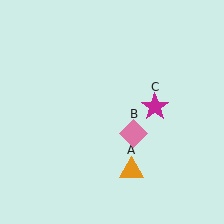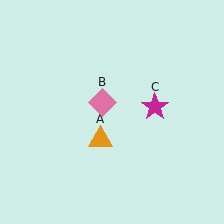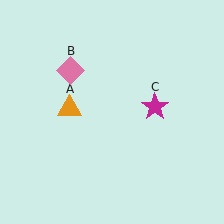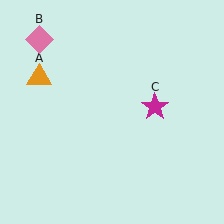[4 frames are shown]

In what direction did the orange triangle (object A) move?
The orange triangle (object A) moved up and to the left.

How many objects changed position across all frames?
2 objects changed position: orange triangle (object A), pink diamond (object B).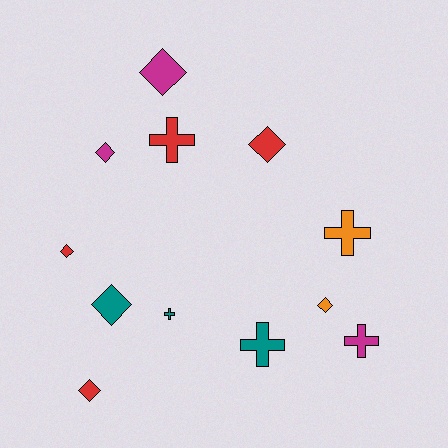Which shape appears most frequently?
Diamond, with 7 objects.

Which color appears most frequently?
Red, with 4 objects.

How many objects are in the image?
There are 12 objects.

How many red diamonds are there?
There are 3 red diamonds.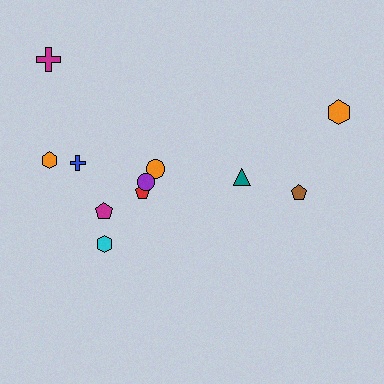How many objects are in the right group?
There are 3 objects.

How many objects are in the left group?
There are 8 objects.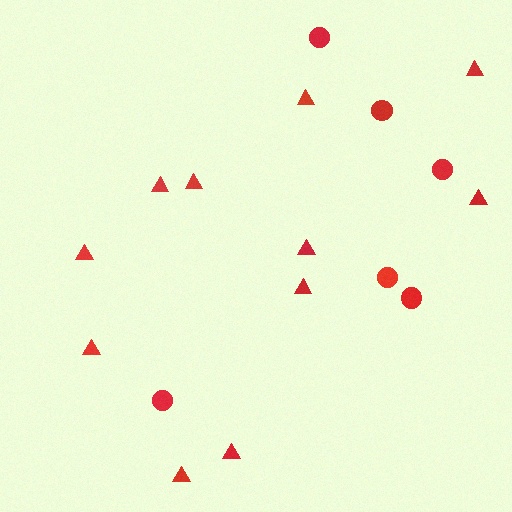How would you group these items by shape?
There are 2 groups: one group of triangles (11) and one group of circles (6).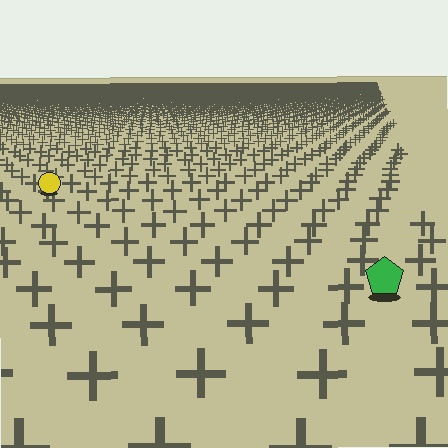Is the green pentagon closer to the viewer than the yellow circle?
Yes. The green pentagon is closer — you can tell from the texture gradient: the ground texture is coarser near it.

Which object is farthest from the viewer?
The yellow circle is farthest from the viewer. It appears smaller and the ground texture around it is denser.